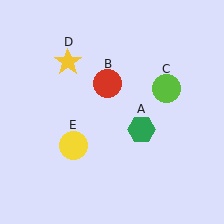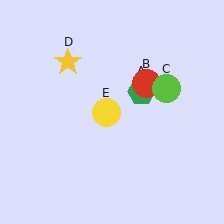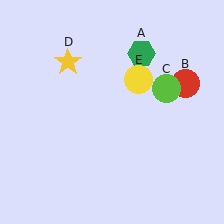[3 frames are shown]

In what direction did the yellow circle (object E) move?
The yellow circle (object E) moved up and to the right.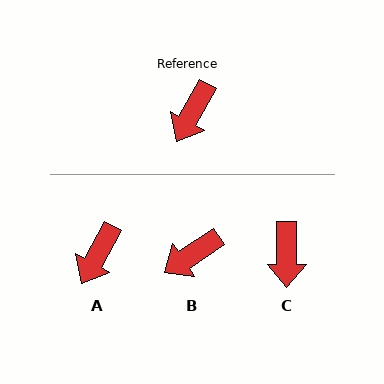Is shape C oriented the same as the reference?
No, it is off by about 29 degrees.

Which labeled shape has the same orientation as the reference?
A.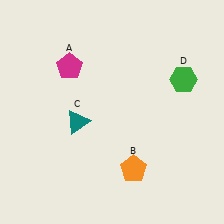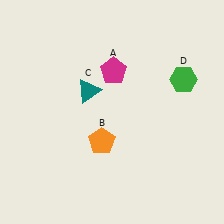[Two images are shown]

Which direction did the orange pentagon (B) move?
The orange pentagon (B) moved left.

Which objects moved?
The objects that moved are: the magenta pentagon (A), the orange pentagon (B), the teal triangle (C).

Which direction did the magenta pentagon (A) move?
The magenta pentagon (A) moved right.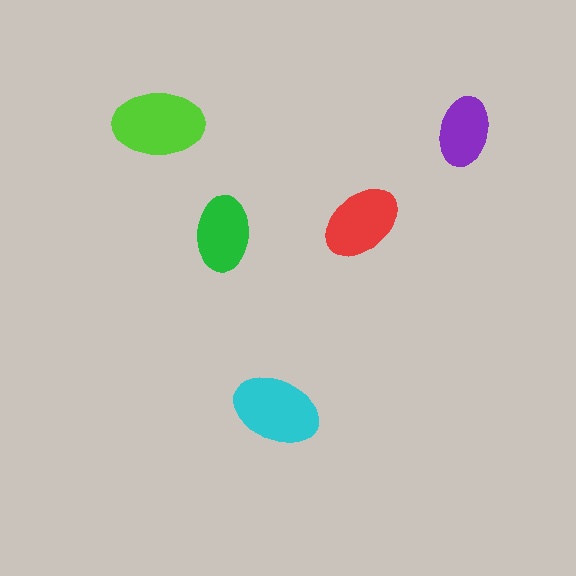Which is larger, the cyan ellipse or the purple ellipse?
The cyan one.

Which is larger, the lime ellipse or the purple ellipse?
The lime one.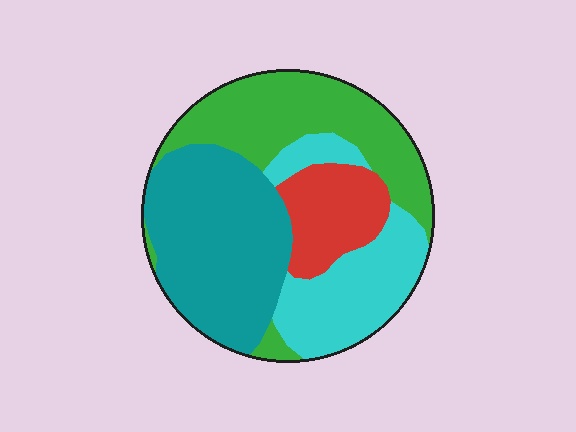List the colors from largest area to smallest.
From largest to smallest: teal, green, cyan, red.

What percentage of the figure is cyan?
Cyan takes up about one quarter (1/4) of the figure.